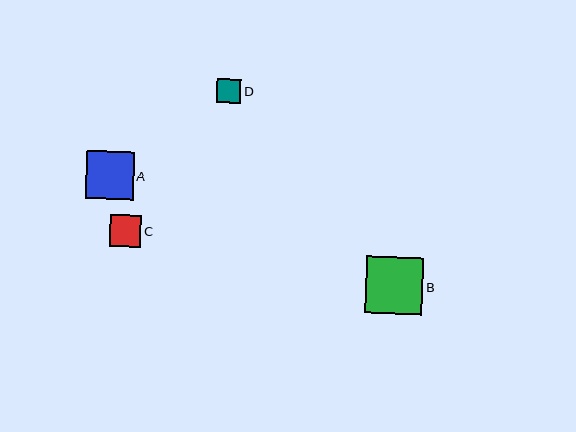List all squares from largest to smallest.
From largest to smallest: B, A, C, D.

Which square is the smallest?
Square D is the smallest with a size of approximately 24 pixels.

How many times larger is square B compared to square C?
Square B is approximately 1.8 times the size of square C.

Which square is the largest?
Square B is the largest with a size of approximately 57 pixels.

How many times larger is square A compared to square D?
Square A is approximately 1.9 times the size of square D.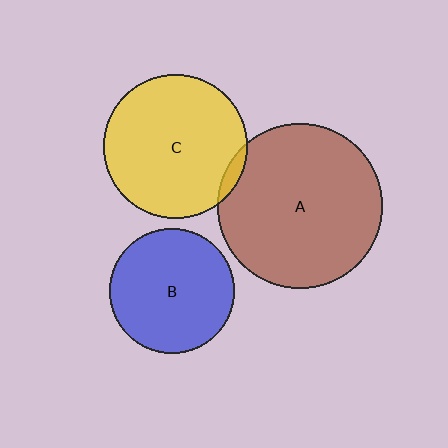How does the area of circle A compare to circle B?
Approximately 1.8 times.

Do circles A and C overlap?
Yes.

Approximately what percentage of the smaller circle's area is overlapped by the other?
Approximately 5%.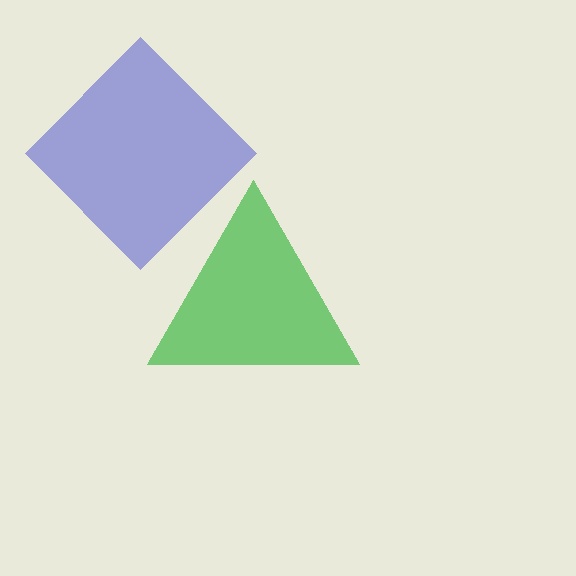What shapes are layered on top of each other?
The layered shapes are: a blue diamond, a green triangle.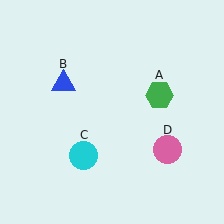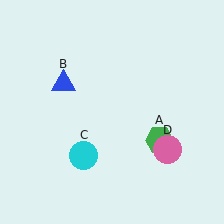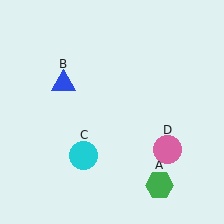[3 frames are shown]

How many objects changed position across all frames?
1 object changed position: green hexagon (object A).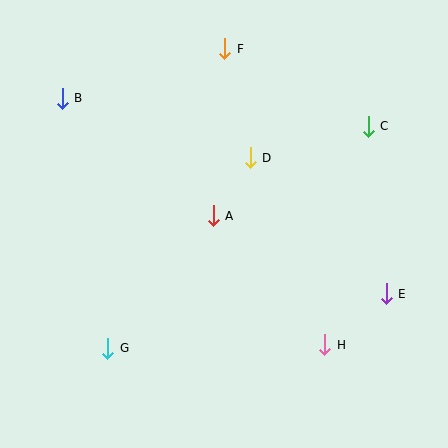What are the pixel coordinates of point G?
Point G is at (108, 348).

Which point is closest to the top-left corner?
Point B is closest to the top-left corner.